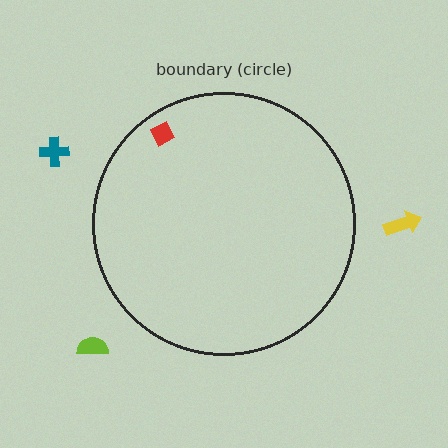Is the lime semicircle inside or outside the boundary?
Outside.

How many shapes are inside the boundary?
1 inside, 3 outside.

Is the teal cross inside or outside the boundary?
Outside.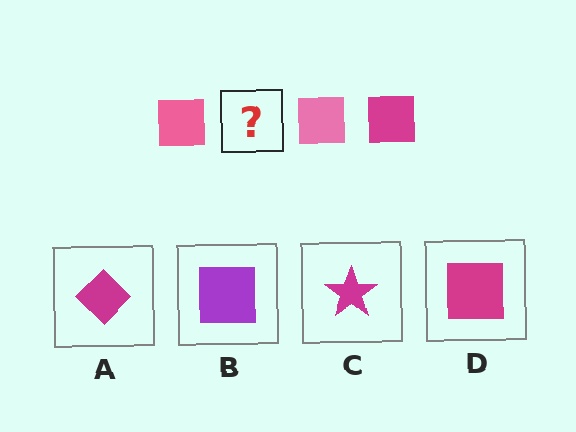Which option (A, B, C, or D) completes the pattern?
D.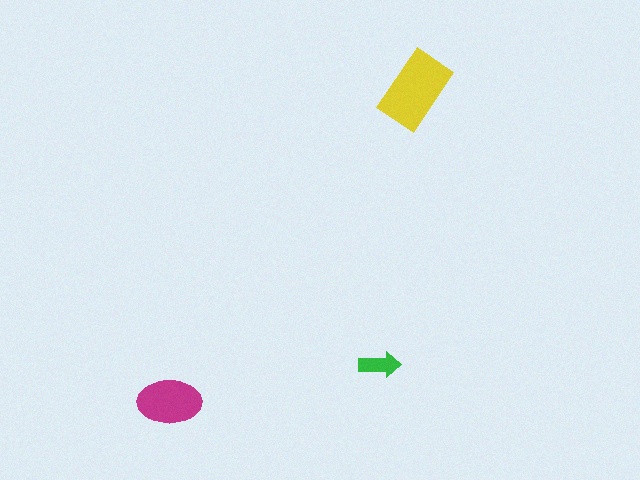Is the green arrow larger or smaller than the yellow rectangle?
Smaller.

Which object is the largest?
The yellow rectangle.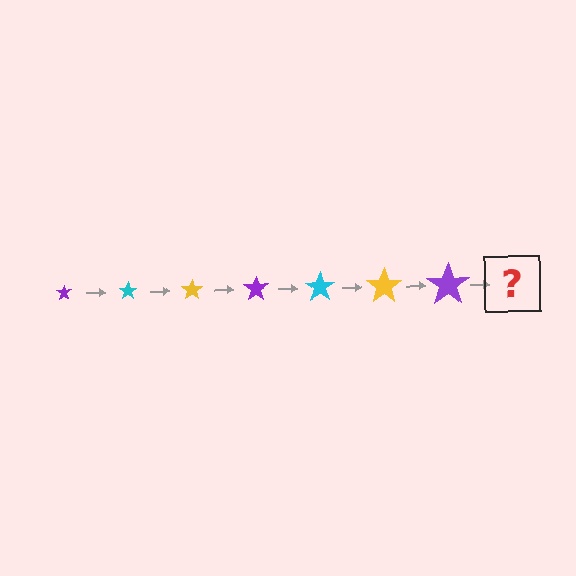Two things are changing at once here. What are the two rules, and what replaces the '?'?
The two rules are that the star grows larger each step and the color cycles through purple, cyan, and yellow. The '?' should be a cyan star, larger than the previous one.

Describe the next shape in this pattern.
It should be a cyan star, larger than the previous one.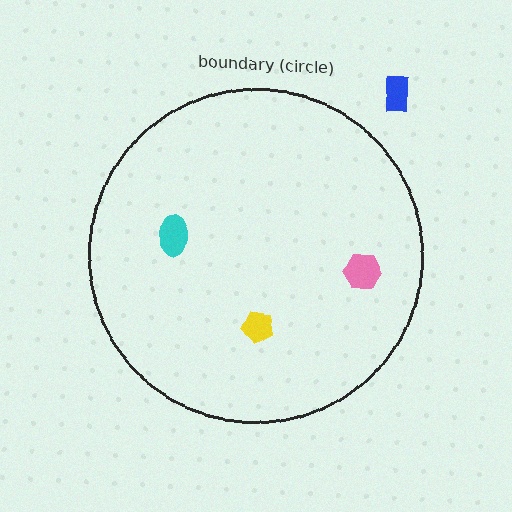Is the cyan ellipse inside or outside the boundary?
Inside.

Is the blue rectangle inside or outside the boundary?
Outside.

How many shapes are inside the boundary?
3 inside, 1 outside.